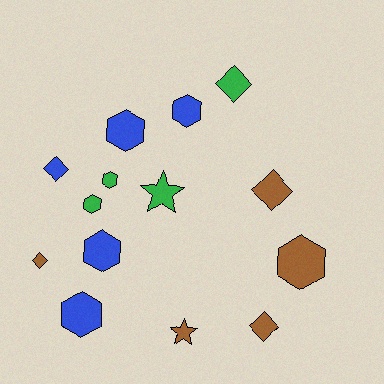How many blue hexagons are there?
There are 4 blue hexagons.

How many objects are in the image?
There are 14 objects.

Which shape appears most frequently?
Hexagon, with 7 objects.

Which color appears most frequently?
Blue, with 5 objects.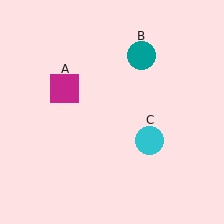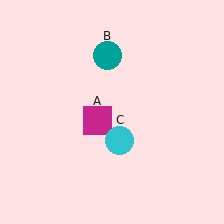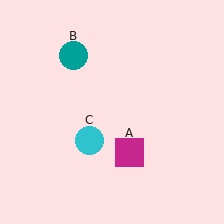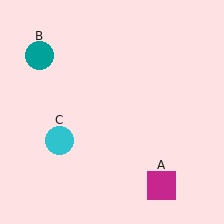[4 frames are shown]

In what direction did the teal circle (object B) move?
The teal circle (object B) moved left.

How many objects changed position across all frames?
3 objects changed position: magenta square (object A), teal circle (object B), cyan circle (object C).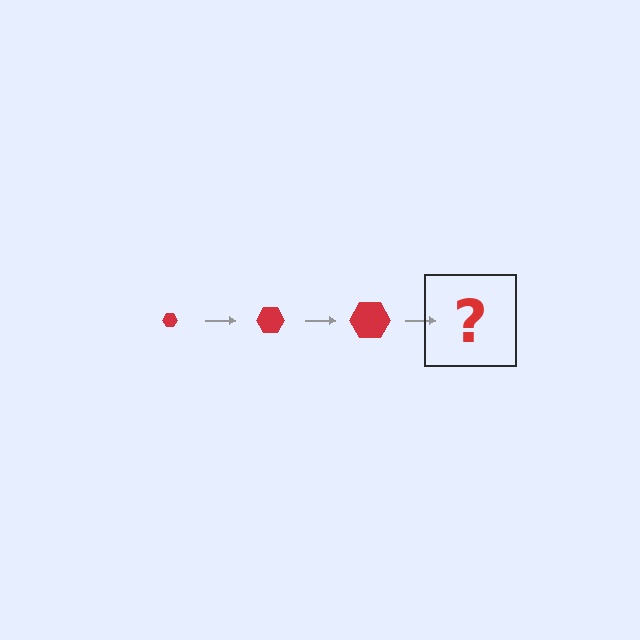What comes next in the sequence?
The next element should be a red hexagon, larger than the previous one.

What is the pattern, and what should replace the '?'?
The pattern is that the hexagon gets progressively larger each step. The '?' should be a red hexagon, larger than the previous one.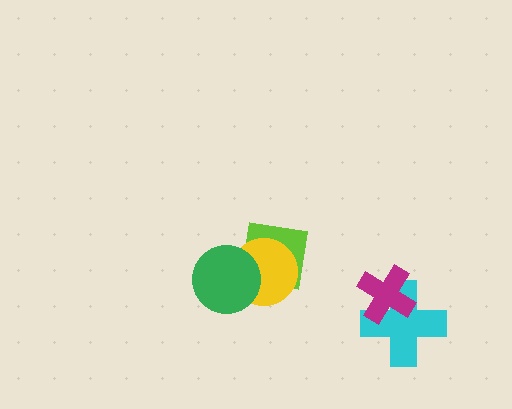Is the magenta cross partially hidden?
No, no other shape covers it.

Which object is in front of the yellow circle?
The green circle is in front of the yellow circle.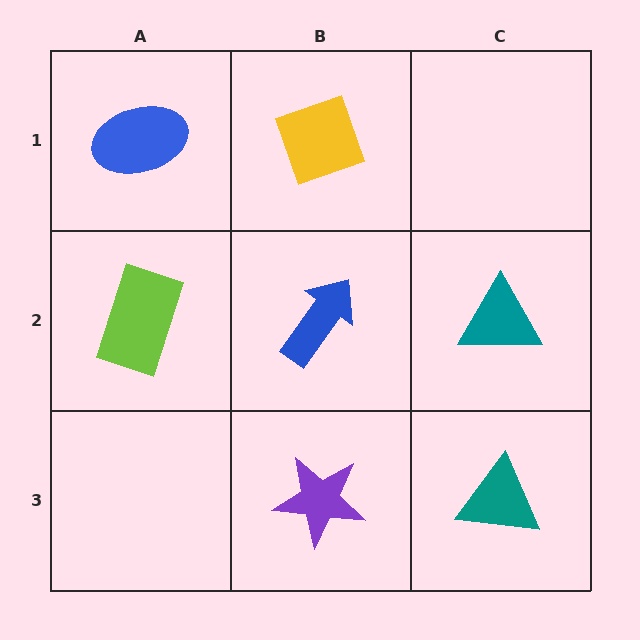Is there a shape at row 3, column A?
No, that cell is empty.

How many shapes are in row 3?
2 shapes.